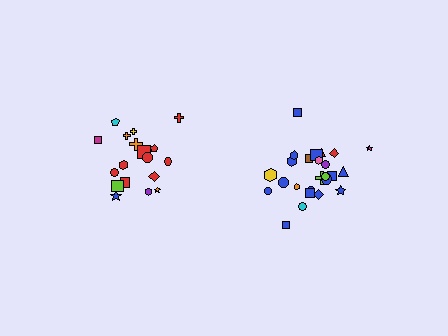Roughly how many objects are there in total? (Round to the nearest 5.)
Roughly 45 objects in total.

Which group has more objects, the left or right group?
The right group.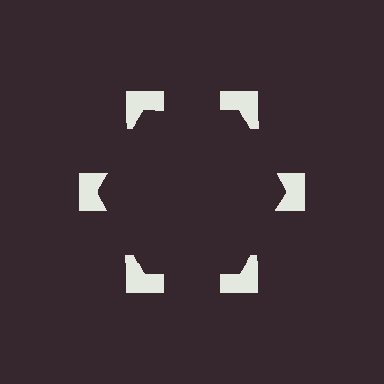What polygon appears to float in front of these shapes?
An illusory hexagon — its edges are inferred from the aligned wedge cuts in the notched squares, not physically drawn.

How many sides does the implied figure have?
6 sides.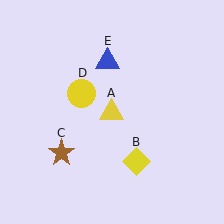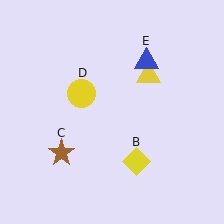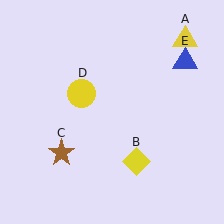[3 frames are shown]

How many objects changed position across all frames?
2 objects changed position: yellow triangle (object A), blue triangle (object E).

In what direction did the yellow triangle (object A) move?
The yellow triangle (object A) moved up and to the right.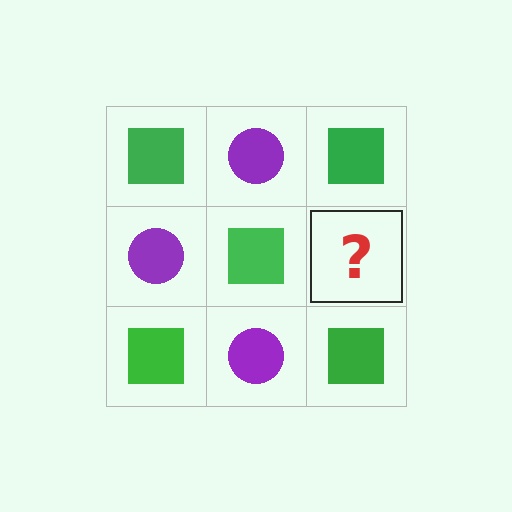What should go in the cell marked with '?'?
The missing cell should contain a purple circle.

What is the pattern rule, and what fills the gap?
The rule is that it alternates green square and purple circle in a checkerboard pattern. The gap should be filled with a purple circle.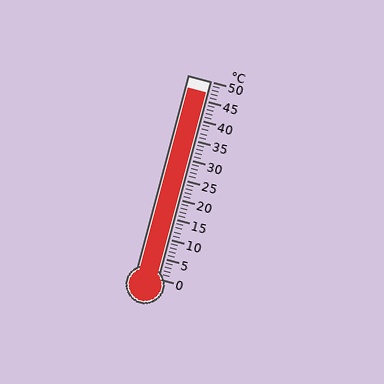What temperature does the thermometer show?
The thermometer shows approximately 47°C.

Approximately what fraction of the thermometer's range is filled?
The thermometer is filled to approximately 95% of its range.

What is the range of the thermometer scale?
The thermometer scale ranges from 0°C to 50°C.